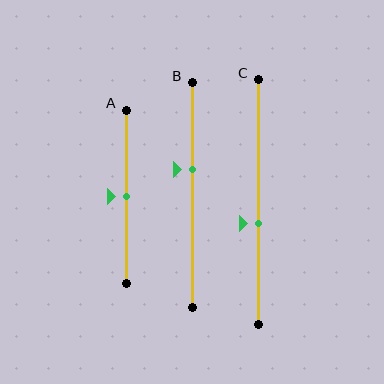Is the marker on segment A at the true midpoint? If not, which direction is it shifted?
Yes, the marker on segment A is at the true midpoint.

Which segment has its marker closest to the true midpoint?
Segment A has its marker closest to the true midpoint.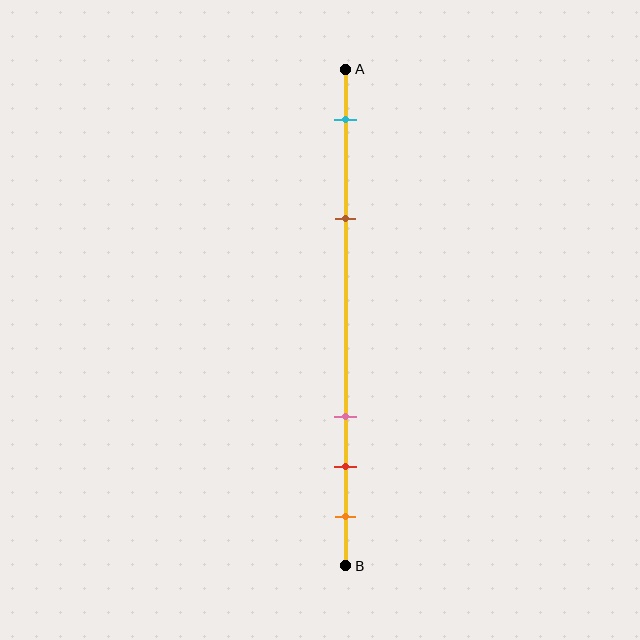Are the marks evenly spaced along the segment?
No, the marks are not evenly spaced.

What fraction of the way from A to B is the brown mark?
The brown mark is approximately 30% (0.3) of the way from A to B.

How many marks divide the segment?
There are 5 marks dividing the segment.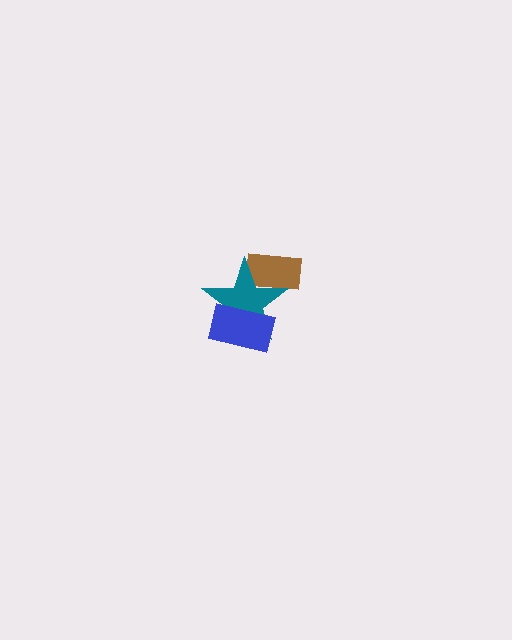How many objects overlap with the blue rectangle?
1 object overlaps with the blue rectangle.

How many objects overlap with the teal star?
2 objects overlap with the teal star.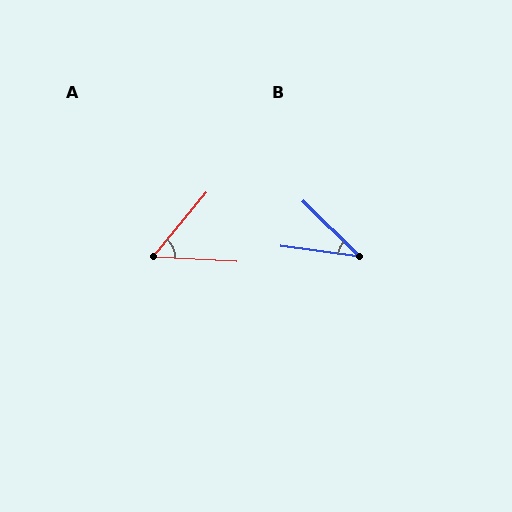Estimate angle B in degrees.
Approximately 37 degrees.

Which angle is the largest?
A, at approximately 54 degrees.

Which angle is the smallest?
B, at approximately 37 degrees.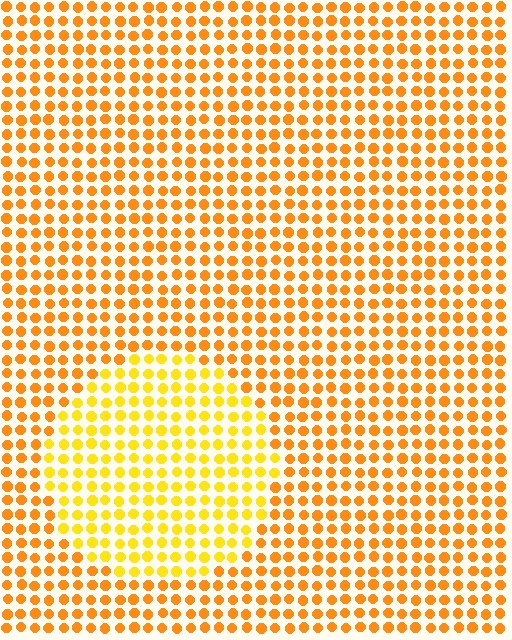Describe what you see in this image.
The image is filled with small orange elements in a uniform arrangement. A circle-shaped region is visible where the elements are tinted to a slightly different hue, forming a subtle color boundary.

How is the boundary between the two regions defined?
The boundary is defined purely by a slight shift in hue (about 23 degrees). Spacing, size, and orientation are identical on both sides.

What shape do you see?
I see a circle.